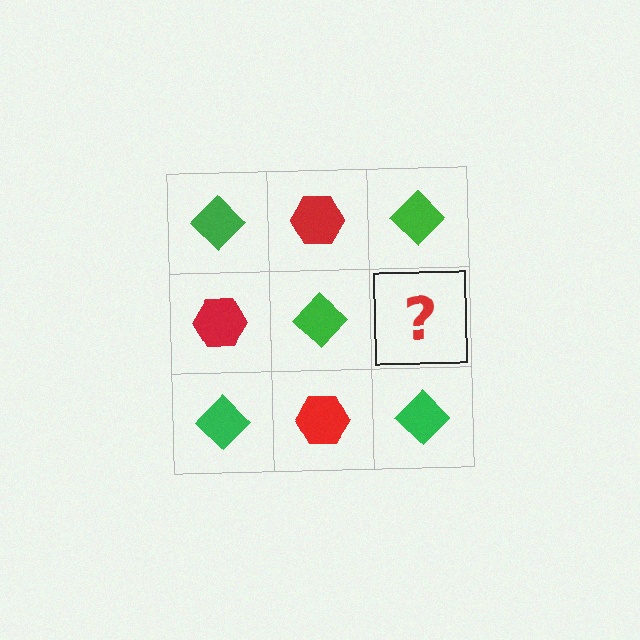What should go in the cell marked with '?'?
The missing cell should contain a red hexagon.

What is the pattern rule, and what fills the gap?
The rule is that it alternates green diamond and red hexagon in a checkerboard pattern. The gap should be filled with a red hexagon.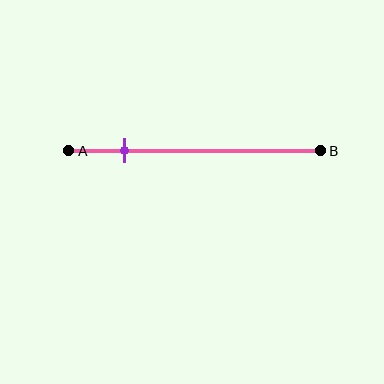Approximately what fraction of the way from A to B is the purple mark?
The purple mark is approximately 20% of the way from A to B.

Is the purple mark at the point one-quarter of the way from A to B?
Yes, the mark is approximately at the one-quarter point.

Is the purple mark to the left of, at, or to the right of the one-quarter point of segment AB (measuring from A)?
The purple mark is approximately at the one-quarter point of segment AB.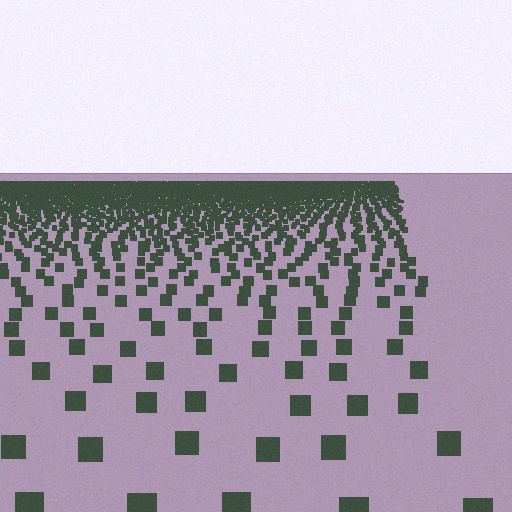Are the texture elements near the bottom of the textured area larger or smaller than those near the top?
Larger. Near the bottom, elements are closer to the viewer and appear at a bigger on-screen size.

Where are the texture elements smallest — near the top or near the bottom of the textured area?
Near the top.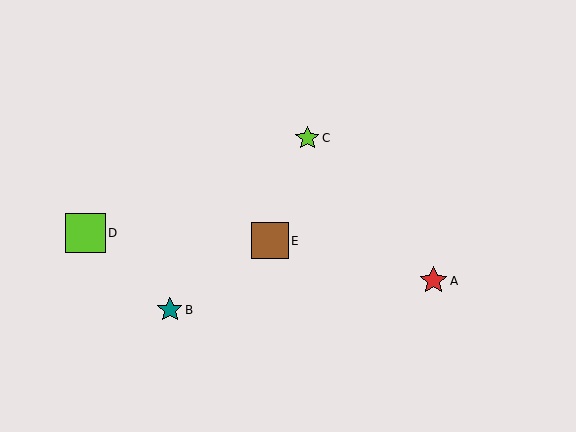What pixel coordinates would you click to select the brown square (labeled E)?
Click at (270, 241) to select the brown square E.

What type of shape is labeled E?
Shape E is a brown square.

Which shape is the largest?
The lime square (labeled D) is the largest.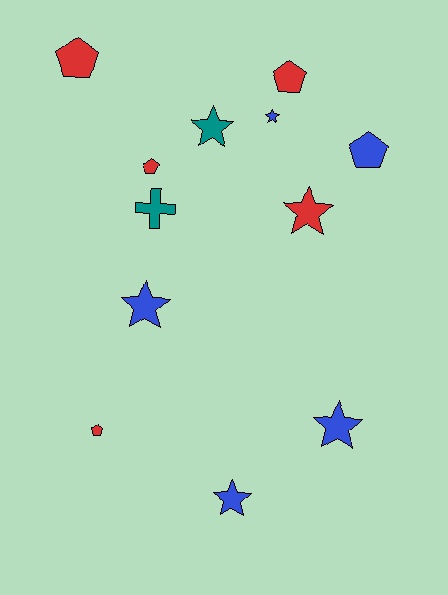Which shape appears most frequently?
Star, with 6 objects.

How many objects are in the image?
There are 12 objects.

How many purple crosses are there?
There are no purple crosses.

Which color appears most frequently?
Blue, with 5 objects.